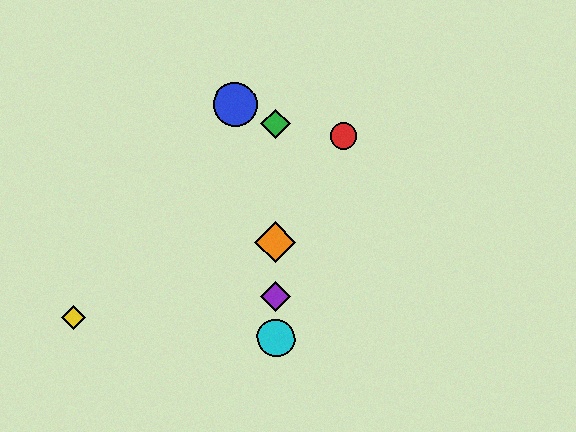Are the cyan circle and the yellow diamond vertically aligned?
No, the cyan circle is at x≈276 and the yellow diamond is at x≈74.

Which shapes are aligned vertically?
The green diamond, the purple diamond, the orange diamond, the cyan circle are aligned vertically.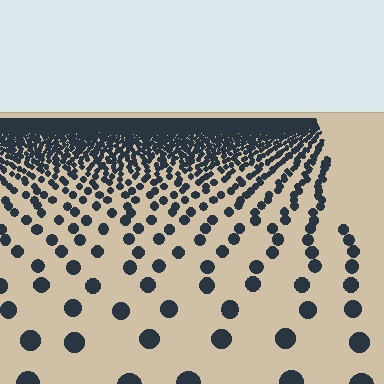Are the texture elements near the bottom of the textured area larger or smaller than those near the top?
Larger. Near the bottom, elements are closer to the viewer and appear at a bigger on-screen size.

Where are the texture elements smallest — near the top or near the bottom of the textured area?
Near the top.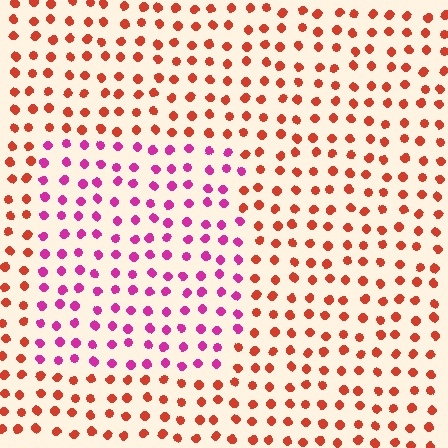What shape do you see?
I see a rectangle.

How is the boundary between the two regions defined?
The boundary is defined purely by a slight shift in hue (about 50 degrees). Spacing, size, and orientation are identical on both sides.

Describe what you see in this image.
The image is filled with small red elements in a uniform arrangement. A rectangle-shaped region is visible where the elements are tinted to a slightly different hue, forming a subtle color boundary.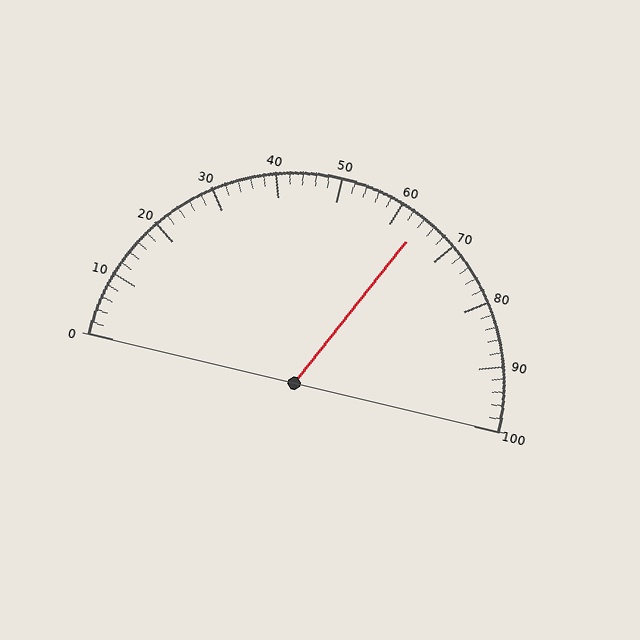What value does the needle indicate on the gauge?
The needle indicates approximately 64.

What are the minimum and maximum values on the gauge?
The gauge ranges from 0 to 100.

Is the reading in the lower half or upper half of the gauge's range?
The reading is in the upper half of the range (0 to 100).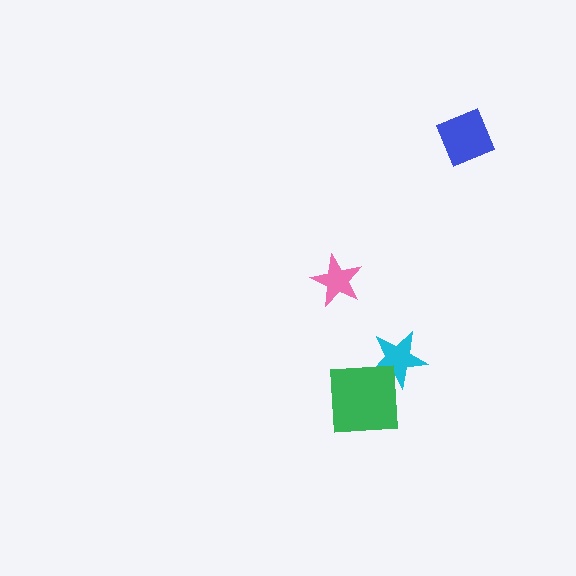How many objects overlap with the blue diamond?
0 objects overlap with the blue diamond.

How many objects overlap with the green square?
1 object overlaps with the green square.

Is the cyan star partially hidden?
Yes, it is partially covered by another shape.